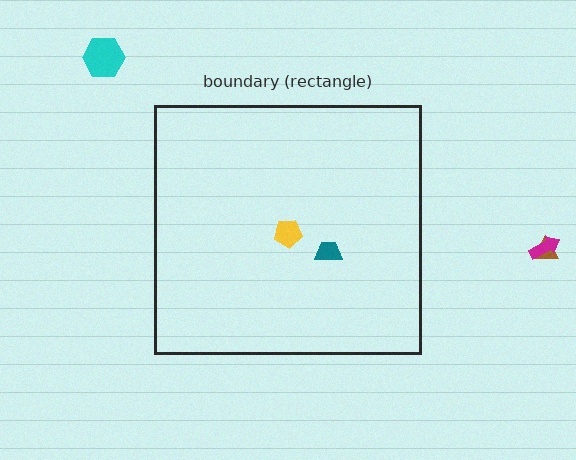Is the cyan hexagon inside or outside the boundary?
Outside.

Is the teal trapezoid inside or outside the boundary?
Inside.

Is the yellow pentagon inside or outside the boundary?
Inside.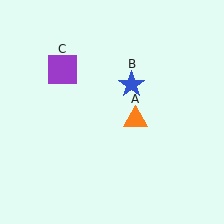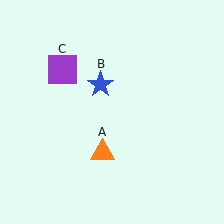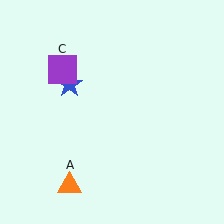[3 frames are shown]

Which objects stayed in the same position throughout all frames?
Purple square (object C) remained stationary.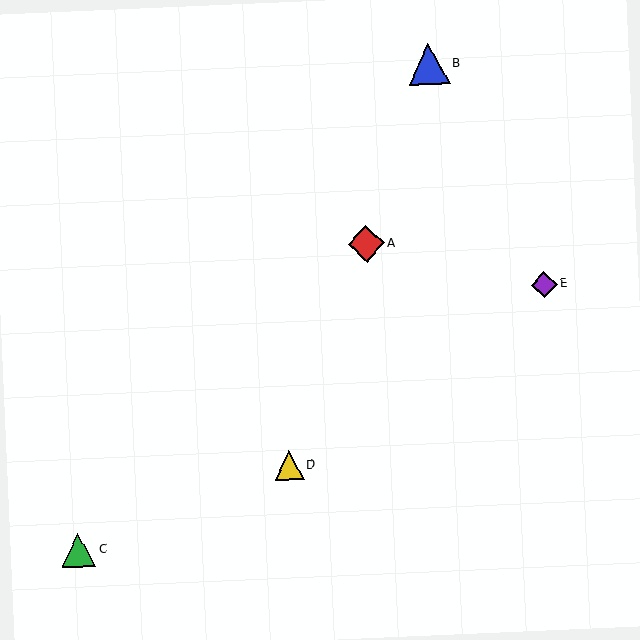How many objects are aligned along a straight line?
3 objects (A, B, D) are aligned along a straight line.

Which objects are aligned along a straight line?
Objects A, B, D are aligned along a straight line.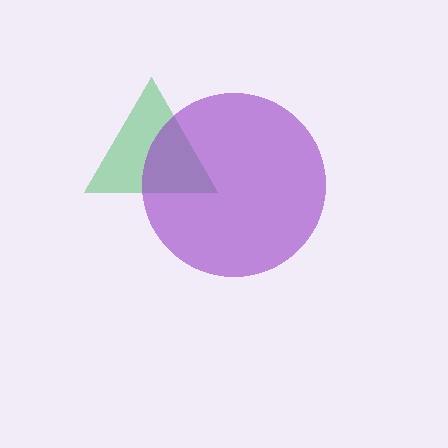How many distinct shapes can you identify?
There are 2 distinct shapes: a green triangle, a purple circle.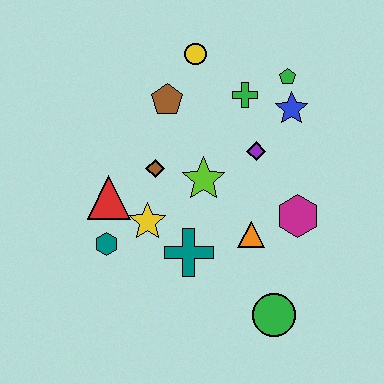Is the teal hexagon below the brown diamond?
Yes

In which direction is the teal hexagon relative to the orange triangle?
The teal hexagon is to the left of the orange triangle.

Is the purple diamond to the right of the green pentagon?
No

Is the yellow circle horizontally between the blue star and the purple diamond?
No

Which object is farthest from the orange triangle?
The yellow circle is farthest from the orange triangle.